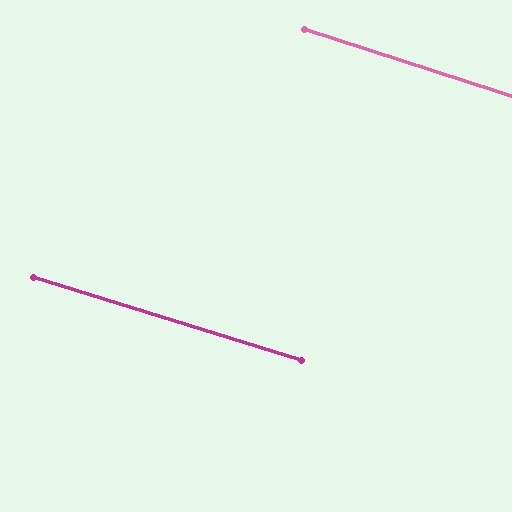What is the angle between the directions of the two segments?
Approximately 1 degree.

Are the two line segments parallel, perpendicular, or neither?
Parallel — their directions differ by only 0.8°.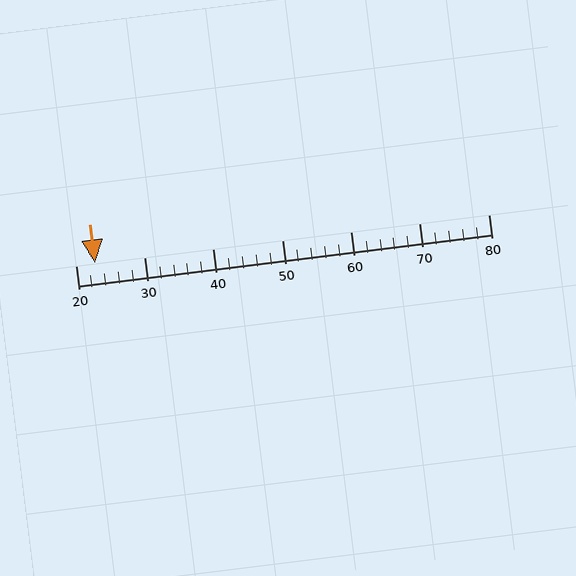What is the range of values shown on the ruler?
The ruler shows values from 20 to 80.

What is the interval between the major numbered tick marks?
The major tick marks are spaced 10 units apart.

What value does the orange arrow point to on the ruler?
The orange arrow points to approximately 23.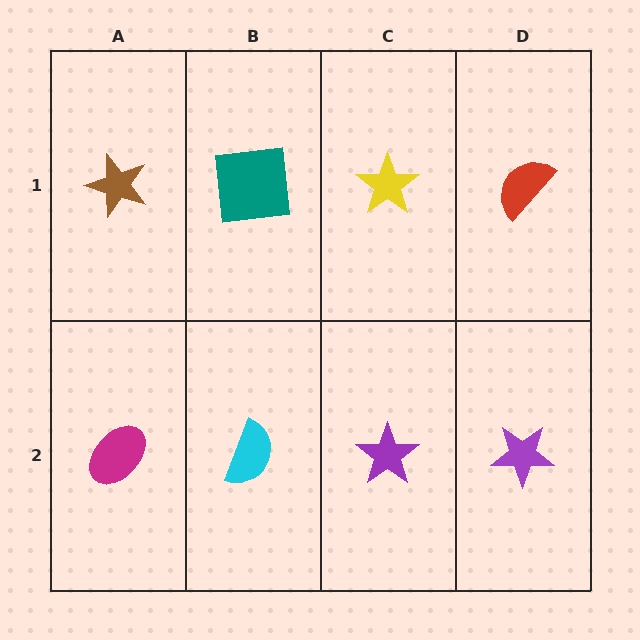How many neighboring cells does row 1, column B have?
3.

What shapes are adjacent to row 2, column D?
A red semicircle (row 1, column D), a purple star (row 2, column C).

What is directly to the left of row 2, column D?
A purple star.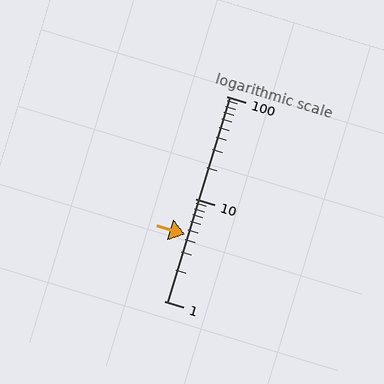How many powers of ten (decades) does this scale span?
The scale spans 2 decades, from 1 to 100.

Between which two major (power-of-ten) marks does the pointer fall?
The pointer is between 1 and 10.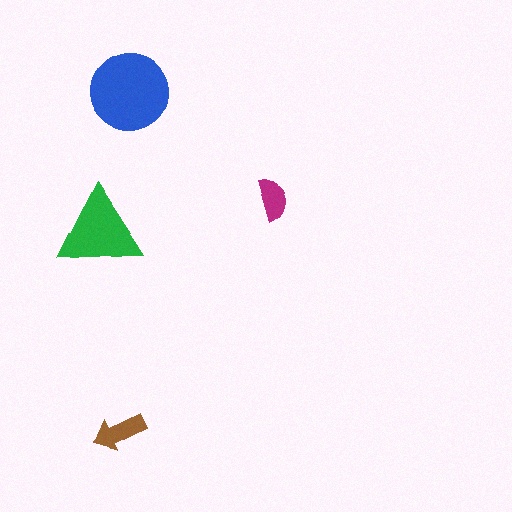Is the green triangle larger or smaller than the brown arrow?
Larger.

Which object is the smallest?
The magenta semicircle.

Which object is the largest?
The blue circle.